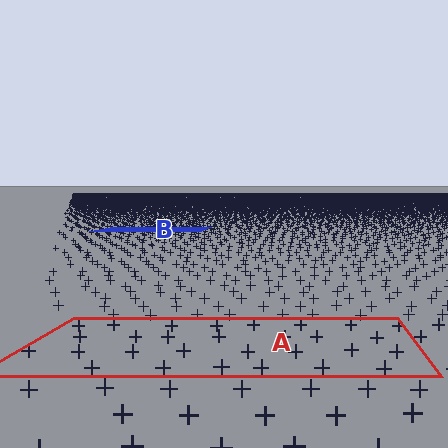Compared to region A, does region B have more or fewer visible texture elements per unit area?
Region B has more texture elements per unit area — they are packed more densely because it is farther away.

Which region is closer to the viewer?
Region A is closer. The texture elements there are larger and more spread out.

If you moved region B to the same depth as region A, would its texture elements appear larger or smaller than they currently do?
They would appear larger. At a closer depth, the same texture elements are projected at a bigger on-screen size.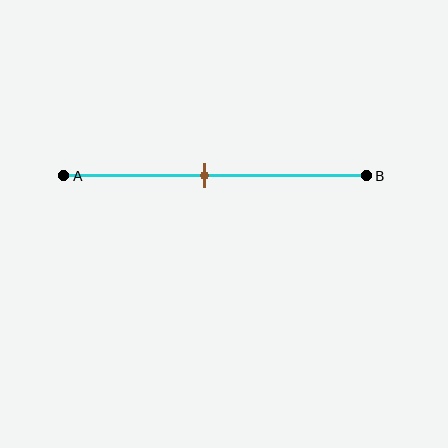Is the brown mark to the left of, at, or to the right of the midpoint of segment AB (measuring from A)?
The brown mark is to the left of the midpoint of segment AB.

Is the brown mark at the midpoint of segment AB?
No, the mark is at about 45% from A, not at the 50% midpoint.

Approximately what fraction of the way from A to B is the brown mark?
The brown mark is approximately 45% of the way from A to B.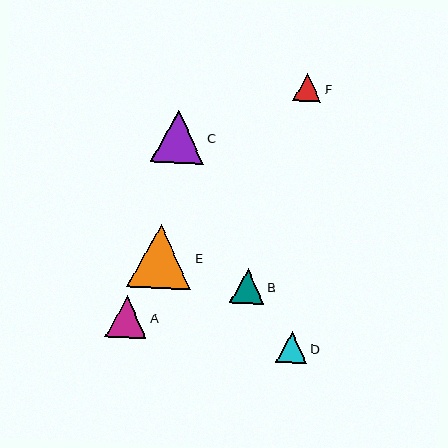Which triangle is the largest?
Triangle E is the largest with a size of approximately 64 pixels.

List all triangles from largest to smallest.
From largest to smallest: E, C, A, B, D, F.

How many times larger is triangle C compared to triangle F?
Triangle C is approximately 1.9 times the size of triangle F.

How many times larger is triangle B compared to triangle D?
Triangle B is approximately 1.1 times the size of triangle D.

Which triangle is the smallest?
Triangle F is the smallest with a size of approximately 28 pixels.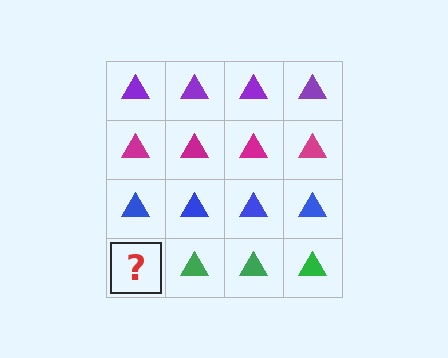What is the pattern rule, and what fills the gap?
The rule is that each row has a consistent color. The gap should be filled with a green triangle.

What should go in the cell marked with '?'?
The missing cell should contain a green triangle.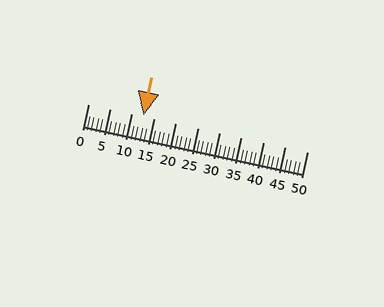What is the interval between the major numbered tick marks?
The major tick marks are spaced 5 units apart.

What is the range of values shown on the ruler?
The ruler shows values from 0 to 50.